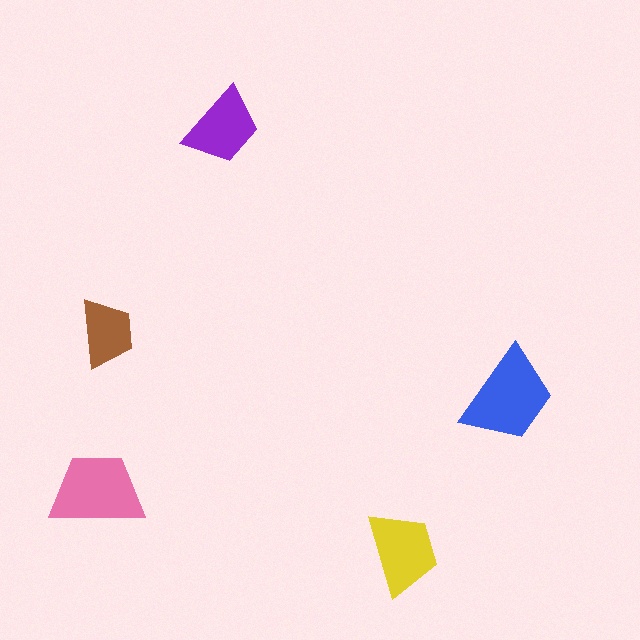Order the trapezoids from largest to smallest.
the blue one, the pink one, the yellow one, the purple one, the brown one.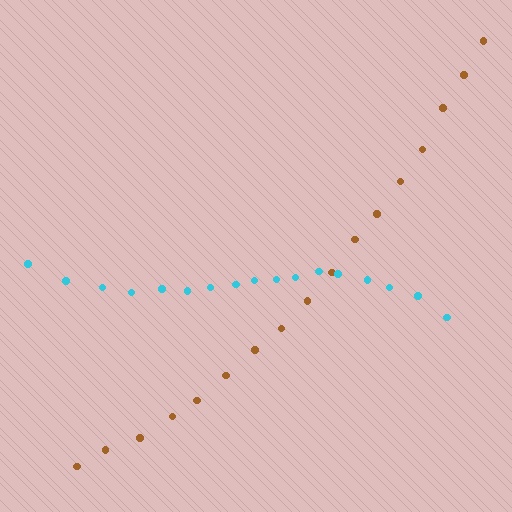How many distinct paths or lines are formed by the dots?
There are 2 distinct paths.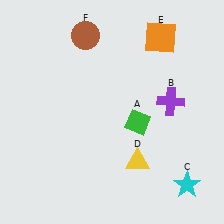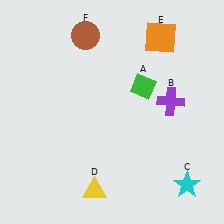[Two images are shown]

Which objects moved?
The objects that moved are: the green diamond (A), the yellow triangle (D).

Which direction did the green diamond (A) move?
The green diamond (A) moved up.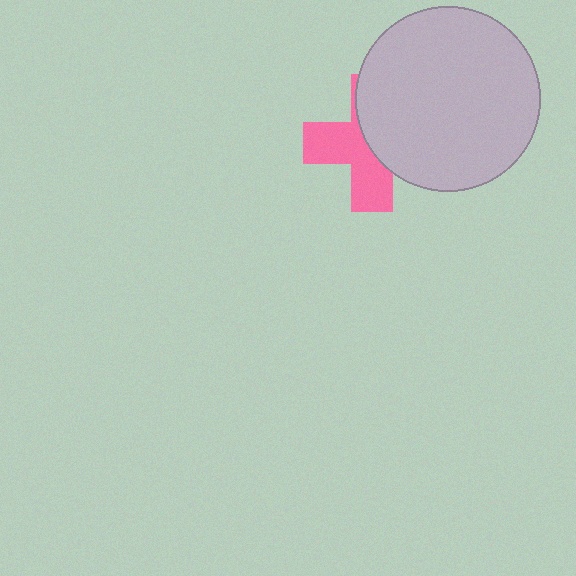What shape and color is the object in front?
The object in front is a light gray circle.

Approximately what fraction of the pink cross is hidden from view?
Roughly 51% of the pink cross is hidden behind the light gray circle.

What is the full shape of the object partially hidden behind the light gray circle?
The partially hidden object is a pink cross.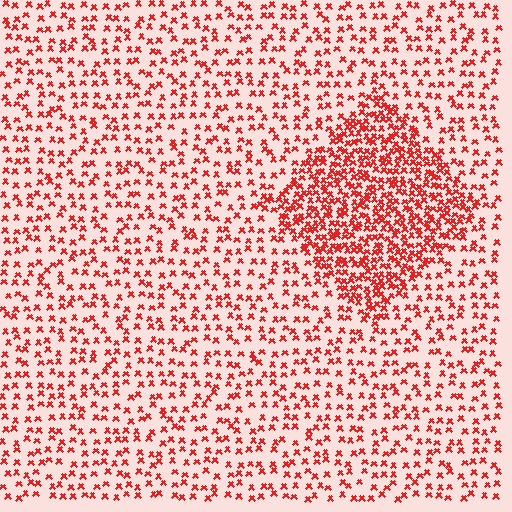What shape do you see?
I see a diamond.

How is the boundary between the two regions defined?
The boundary is defined by a change in element density (approximately 2.3x ratio). All elements are the same color, size, and shape.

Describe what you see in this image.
The image contains small red elements arranged at two different densities. A diamond-shaped region is visible where the elements are more densely packed than the surrounding area.